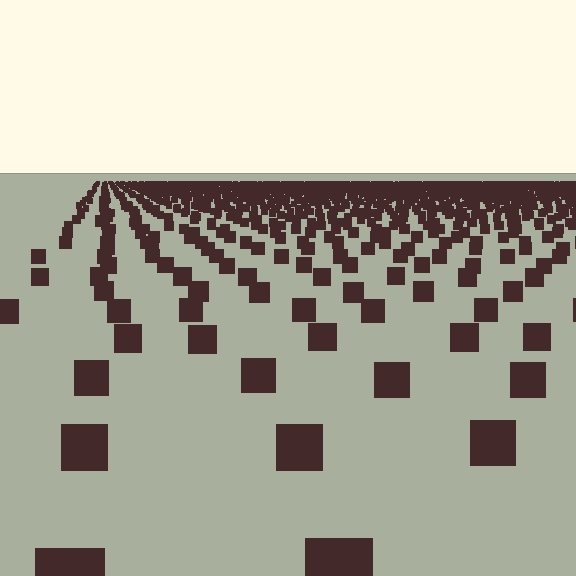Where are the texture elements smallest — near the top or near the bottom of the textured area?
Near the top.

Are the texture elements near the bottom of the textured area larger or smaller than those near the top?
Larger. Near the bottom, elements are closer to the viewer and appear at a bigger on-screen size.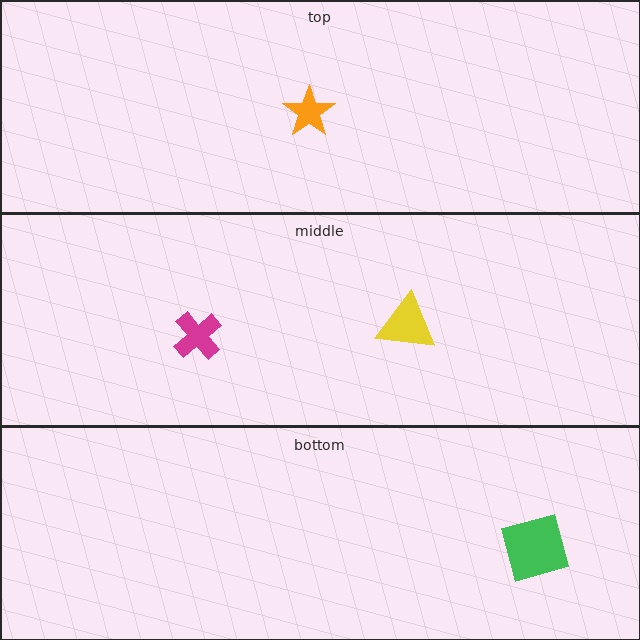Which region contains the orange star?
The top region.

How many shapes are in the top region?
1.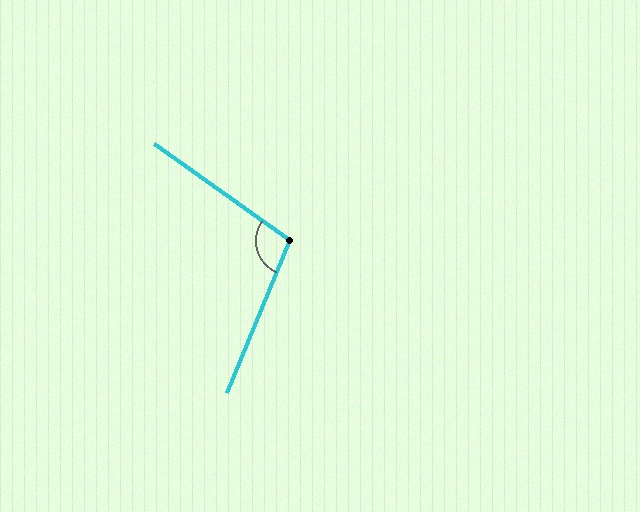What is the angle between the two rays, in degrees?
Approximately 103 degrees.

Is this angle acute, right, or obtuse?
It is obtuse.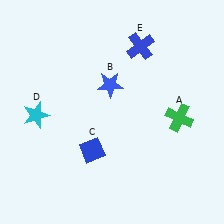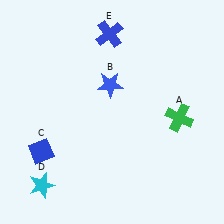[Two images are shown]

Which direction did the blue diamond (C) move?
The blue diamond (C) moved left.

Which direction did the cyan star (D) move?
The cyan star (D) moved down.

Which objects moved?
The objects that moved are: the blue diamond (C), the cyan star (D), the blue cross (E).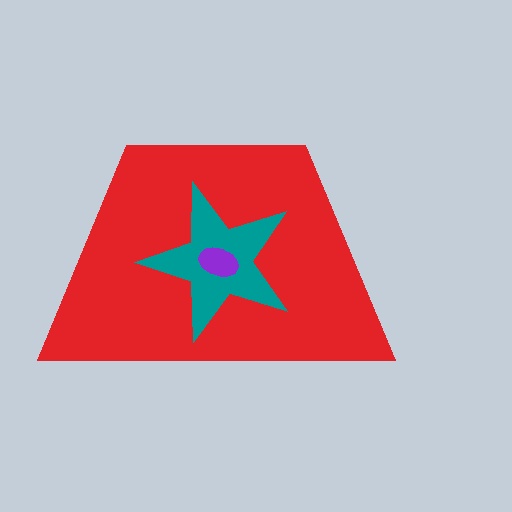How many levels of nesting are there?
3.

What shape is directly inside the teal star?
The purple ellipse.